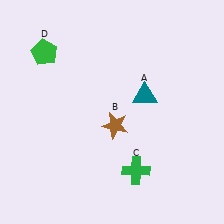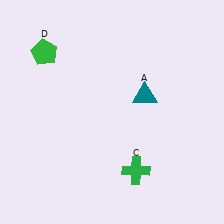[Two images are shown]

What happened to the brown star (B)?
The brown star (B) was removed in Image 2. It was in the bottom-right area of Image 1.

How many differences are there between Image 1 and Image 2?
There is 1 difference between the two images.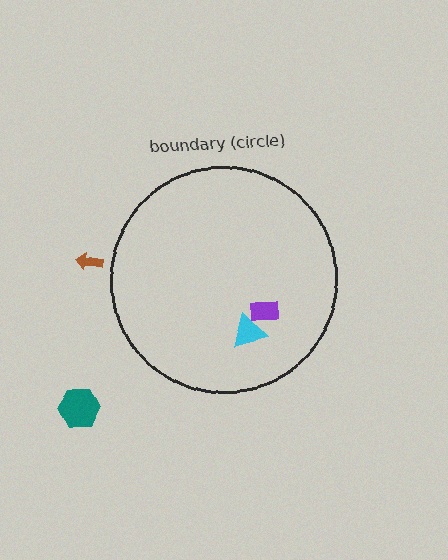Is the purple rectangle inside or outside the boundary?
Inside.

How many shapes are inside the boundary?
2 inside, 2 outside.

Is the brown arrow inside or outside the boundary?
Outside.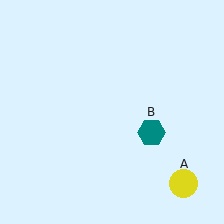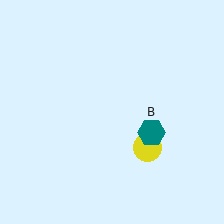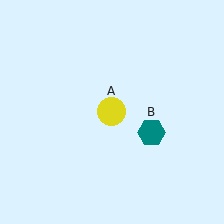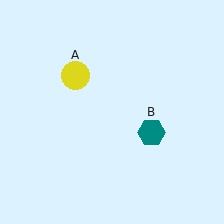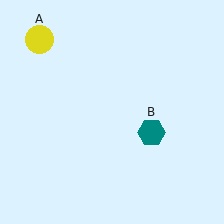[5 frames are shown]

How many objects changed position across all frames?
1 object changed position: yellow circle (object A).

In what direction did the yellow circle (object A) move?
The yellow circle (object A) moved up and to the left.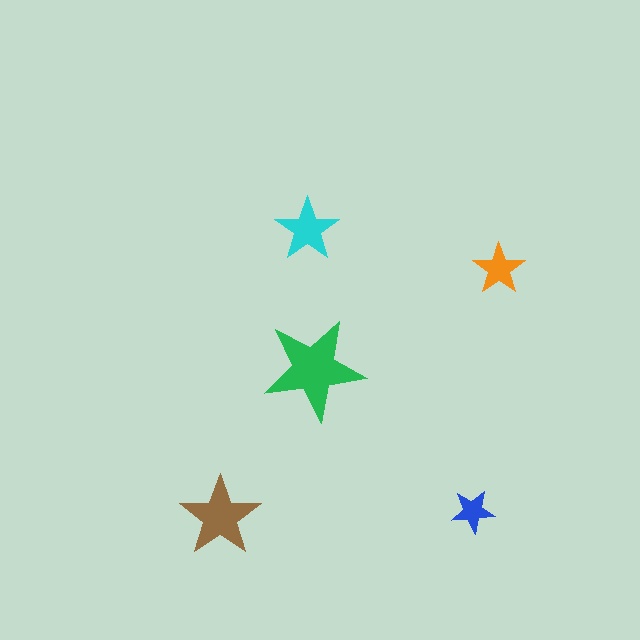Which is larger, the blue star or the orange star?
The orange one.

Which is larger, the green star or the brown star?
The green one.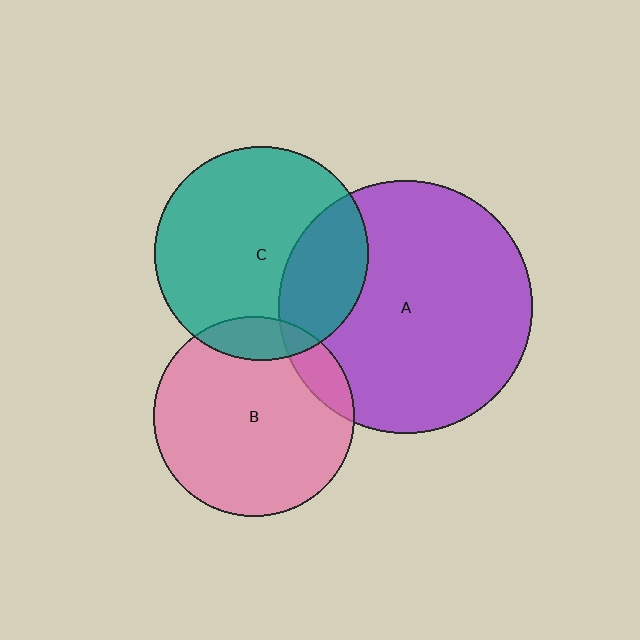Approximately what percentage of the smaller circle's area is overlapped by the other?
Approximately 10%.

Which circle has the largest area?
Circle A (purple).